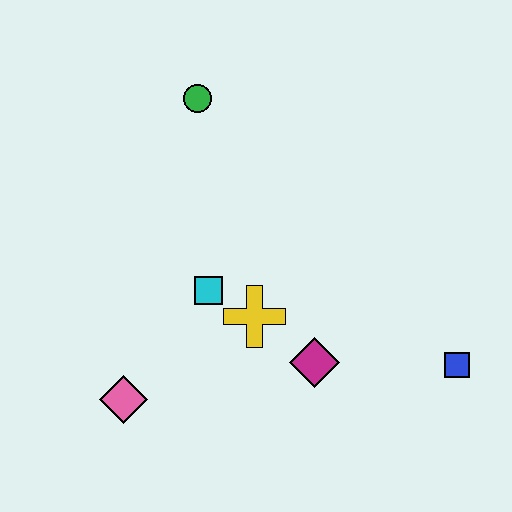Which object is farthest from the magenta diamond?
The green circle is farthest from the magenta diamond.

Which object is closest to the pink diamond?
The cyan square is closest to the pink diamond.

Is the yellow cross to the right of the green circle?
Yes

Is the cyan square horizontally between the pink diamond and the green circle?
No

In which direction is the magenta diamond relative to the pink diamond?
The magenta diamond is to the right of the pink diamond.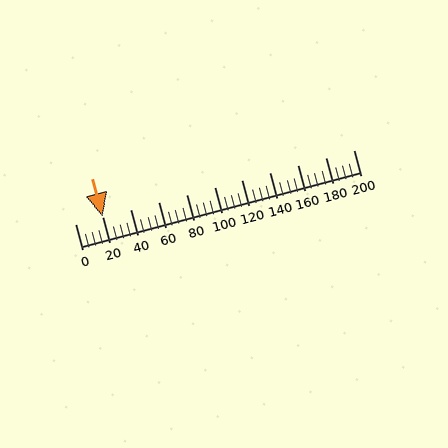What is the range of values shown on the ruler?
The ruler shows values from 0 to 200.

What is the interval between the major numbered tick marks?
The major tick marks are spaced 20 units apart.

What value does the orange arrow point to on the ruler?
The orange arrow points to approximately 20.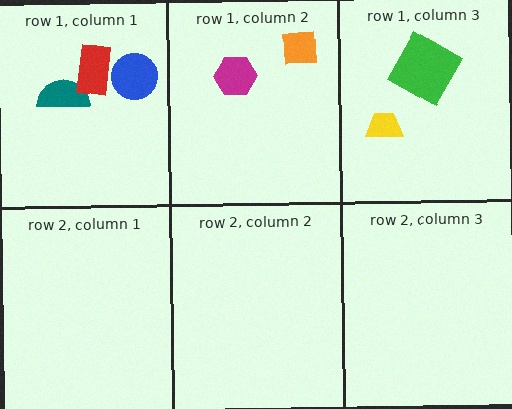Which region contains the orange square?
The row 1, column 2 region.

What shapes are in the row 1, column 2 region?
The orange square, the magenta hexagon.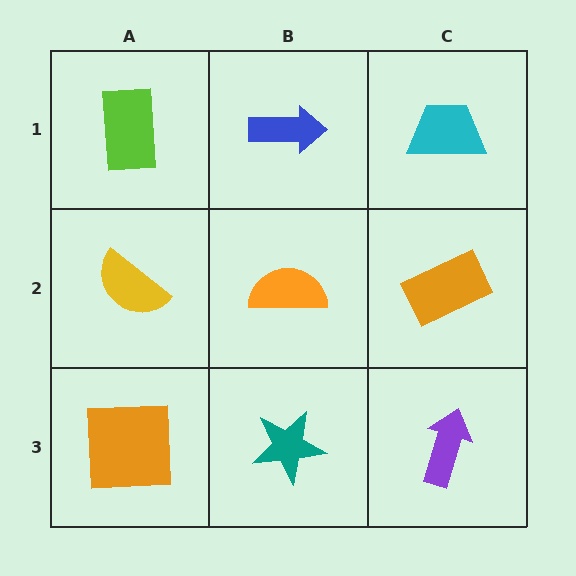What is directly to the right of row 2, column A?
An orange semicircle.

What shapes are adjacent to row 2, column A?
A lime rectangle (row 1, column A), an orange square (row 3, column A), an orange semicircle (row 2, column B).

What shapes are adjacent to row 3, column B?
An orange semicircle (row 2, column B), an orange square (row 3, column A), a purple arrow (row 3, column C).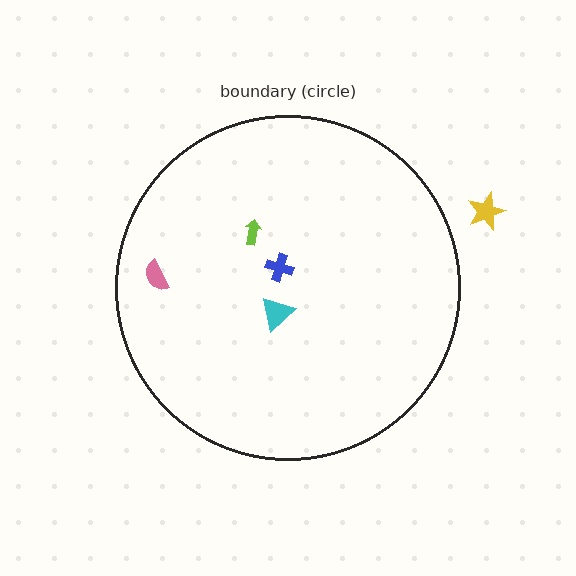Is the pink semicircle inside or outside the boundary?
Inside.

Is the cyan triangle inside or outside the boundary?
Inside.